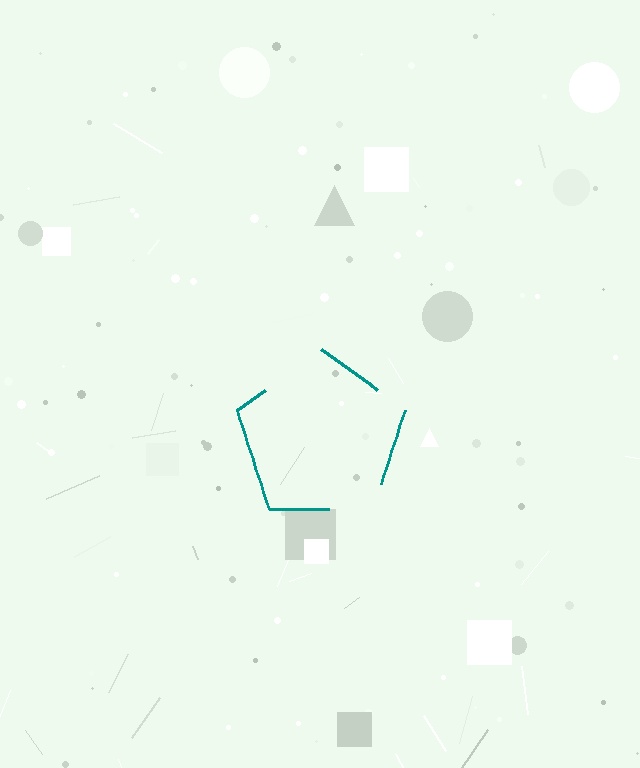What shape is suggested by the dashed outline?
The dashed outline suggests a pentagon.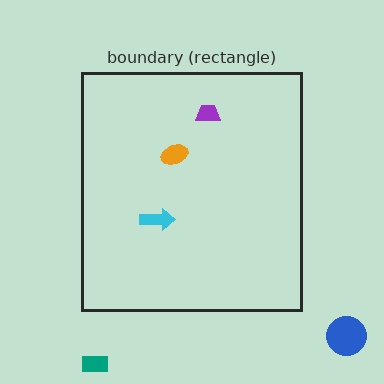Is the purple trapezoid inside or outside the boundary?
Inside.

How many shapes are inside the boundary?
3 inside, 2 outside.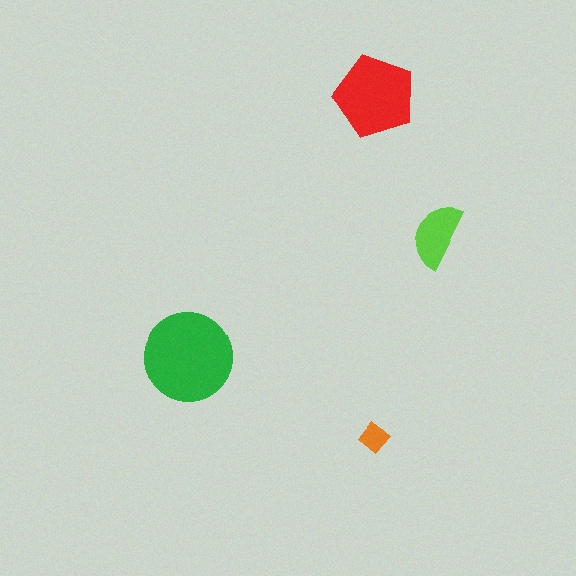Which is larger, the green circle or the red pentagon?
The green circle.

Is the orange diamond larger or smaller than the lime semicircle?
Smaller.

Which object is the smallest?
The orange diamond.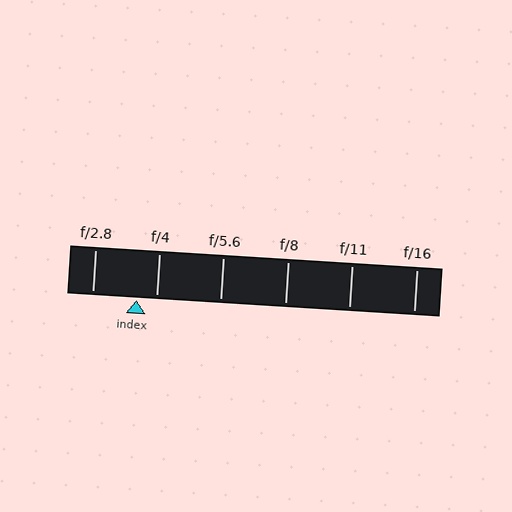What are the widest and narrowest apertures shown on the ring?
The widest aperture shown is f/2.8 and the narrowest is f/16.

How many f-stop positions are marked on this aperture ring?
There are 6 f-stop positions marked.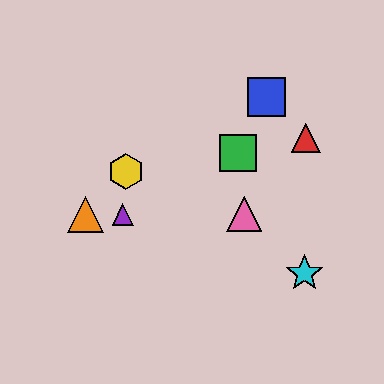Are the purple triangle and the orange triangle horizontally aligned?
Yes, both are at y≈214.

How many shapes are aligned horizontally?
3 shapes (the purple triangle, the orange triangle, the pink triangle) are aligned horizontally.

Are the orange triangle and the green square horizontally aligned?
No, the orange triangle is at y≈214 and the green square is at y≈153.